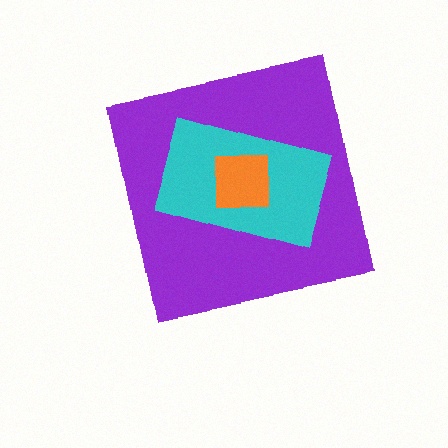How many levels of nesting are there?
3.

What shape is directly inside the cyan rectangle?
The orange square.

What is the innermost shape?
The orange square.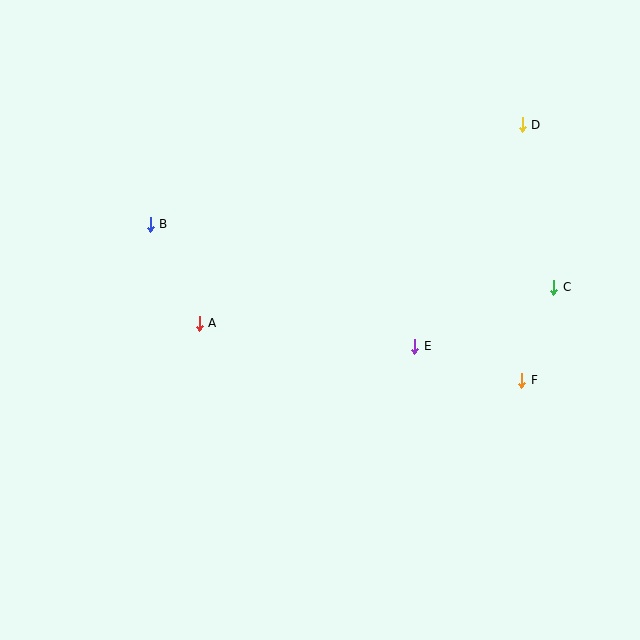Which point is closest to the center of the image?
Point E at (415, 346) is closest to the center.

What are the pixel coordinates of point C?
Point C is at (554, 287).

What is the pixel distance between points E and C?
The distance between E and C is 151 pixels.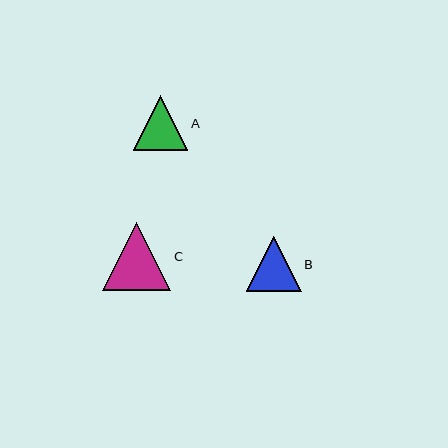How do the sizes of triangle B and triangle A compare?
Triangle B and triangle A are approximately the same size.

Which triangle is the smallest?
Triangle A is the smallest with a size of approximately 54 pixels.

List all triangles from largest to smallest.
From largest to smallest: C, B, A.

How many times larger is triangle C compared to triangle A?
Triangle C is approximately 1.2 times the size of triangle A.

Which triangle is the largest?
Triangle C is the largest with a size of approximately 68 pixels.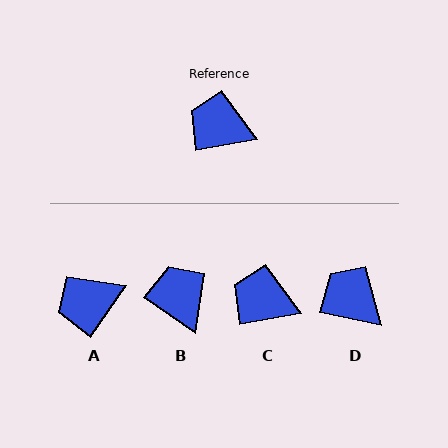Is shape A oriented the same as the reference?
No, it is off by about 45 degrees.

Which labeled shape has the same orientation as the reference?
C.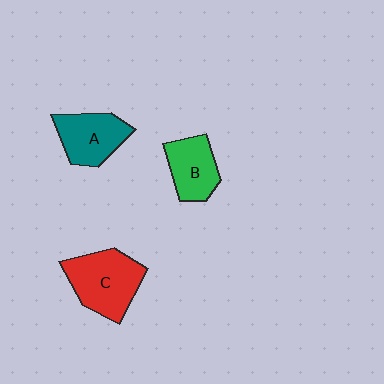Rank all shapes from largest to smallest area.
From largest to smallest: C (red), A (teal), B (green).